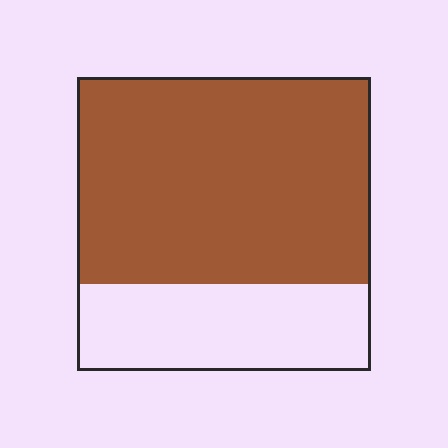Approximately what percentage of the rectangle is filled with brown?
Approximately 70%.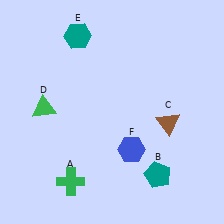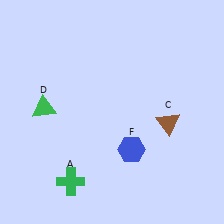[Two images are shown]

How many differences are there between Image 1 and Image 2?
There are 2 differences between the two images.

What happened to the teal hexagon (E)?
The teal hexagon (E) was removed in Image 2. It was in the top-left area of Image 1.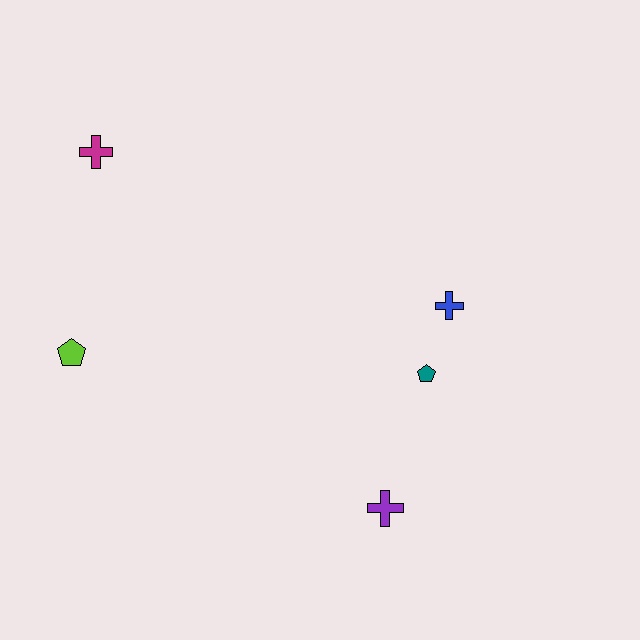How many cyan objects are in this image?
There are no cyan objects.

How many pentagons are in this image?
There are 2 pentagons.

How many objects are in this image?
There are 5 objects.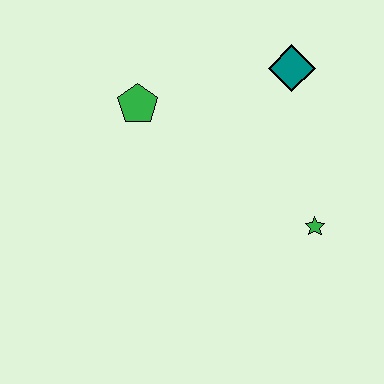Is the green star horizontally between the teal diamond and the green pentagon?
No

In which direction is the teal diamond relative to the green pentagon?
The teal diamond is to the right of the green pentagon.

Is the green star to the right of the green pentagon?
Yes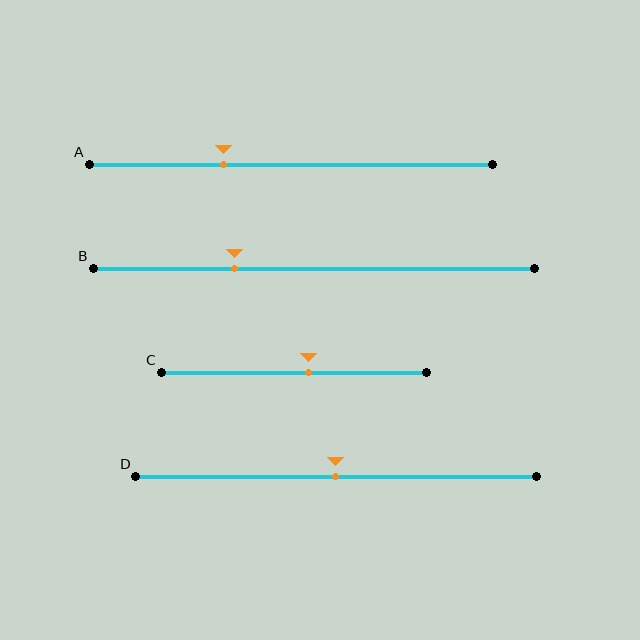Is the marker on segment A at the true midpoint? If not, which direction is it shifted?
No, the marker on segment A is shifted to the left by about 17% of the segment length.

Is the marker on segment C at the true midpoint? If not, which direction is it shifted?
No, the marker on segment C is shifted to the right by about 5% of the segment length.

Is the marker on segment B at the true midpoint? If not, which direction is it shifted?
No, the marker on segment B is shifted to the left by about 18% of the segment length.